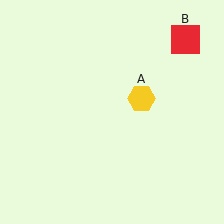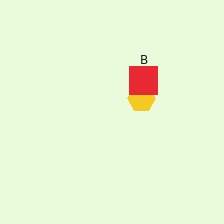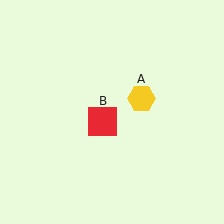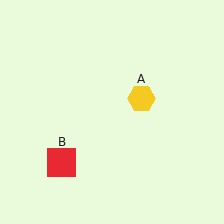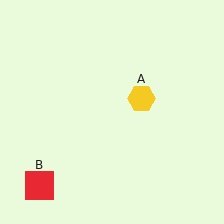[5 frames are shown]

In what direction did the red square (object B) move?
The red square (object B) moved down and to the left.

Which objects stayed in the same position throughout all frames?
Yellow hexagon (object A) remained stationary.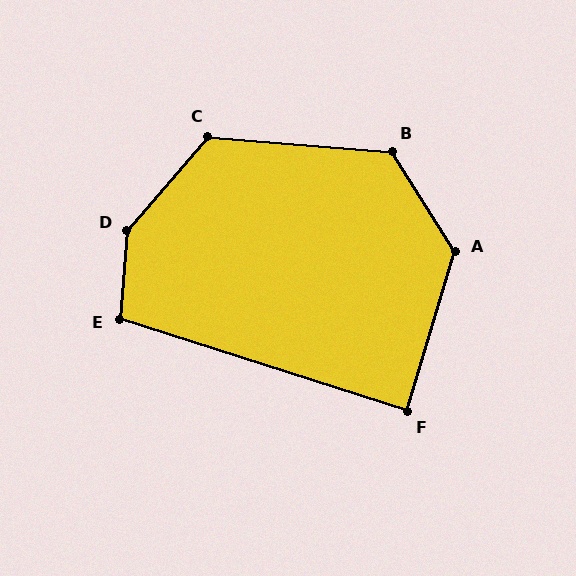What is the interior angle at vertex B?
Approximately 127 degrees (obtuse).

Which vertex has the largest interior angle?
D, at approximately 144 degrees.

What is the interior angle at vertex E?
Approximately 103 degrees (obtuse).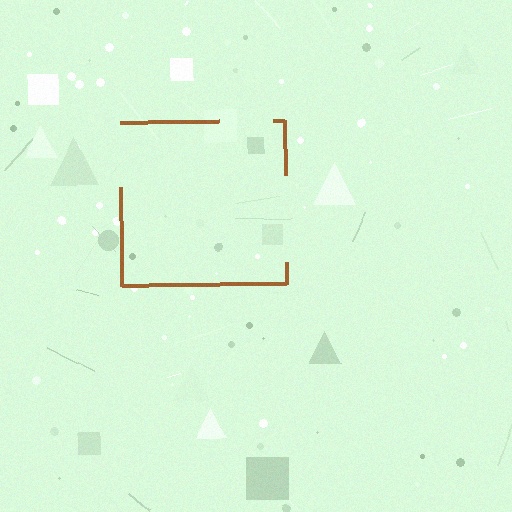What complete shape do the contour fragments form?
The contour fragments form a square.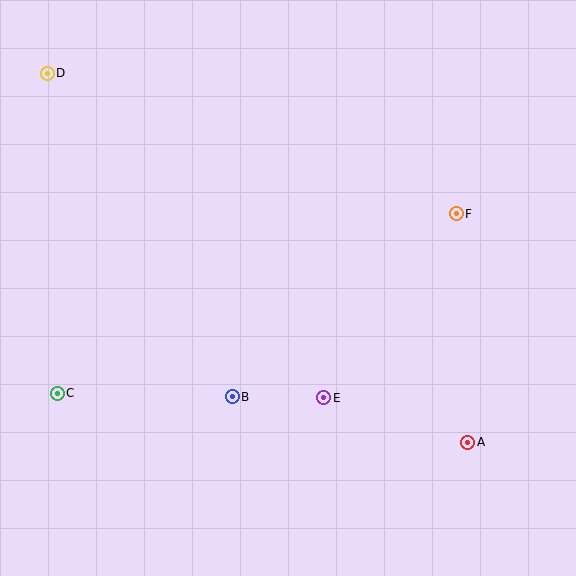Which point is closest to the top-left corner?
Point D is closest to the top-left corner.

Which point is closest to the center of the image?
Point E at (324, 398) is closest to the center.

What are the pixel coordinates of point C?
Point C is at (57, 393).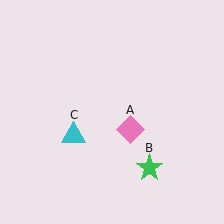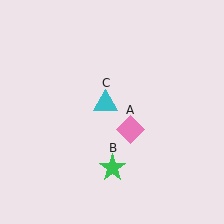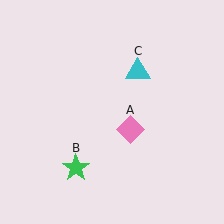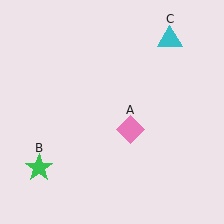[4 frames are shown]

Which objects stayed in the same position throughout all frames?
Pink diamond (object A) remained stationary.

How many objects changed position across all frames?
2 objects changed position: green star (object B), cyan triangle (object C).